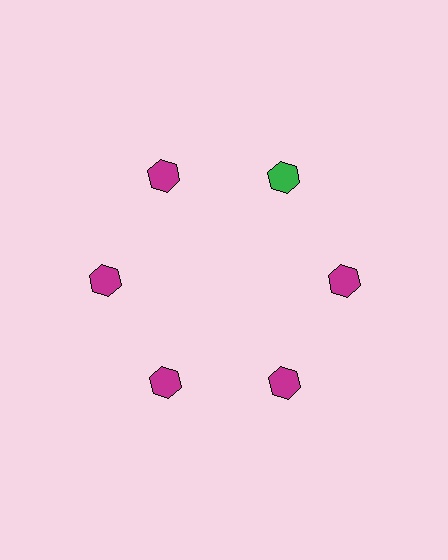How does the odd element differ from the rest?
It has a different color: green instead of magenta.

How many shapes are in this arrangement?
There are 6 shapes arranged in a ring pattern.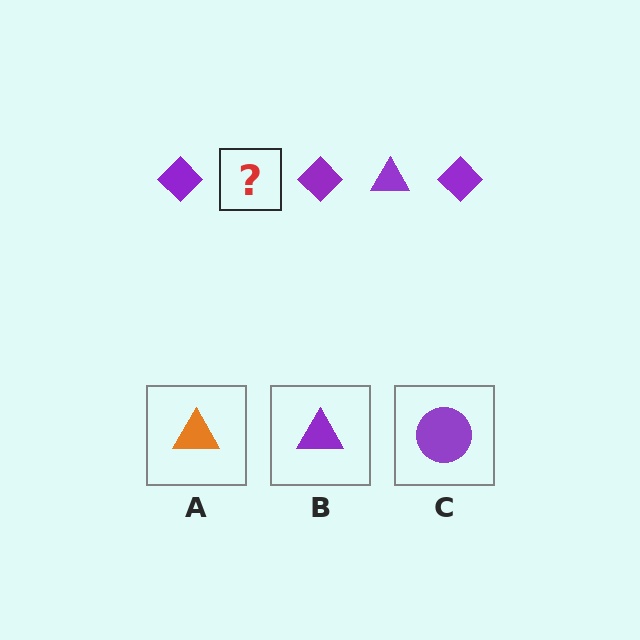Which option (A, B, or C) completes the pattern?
B.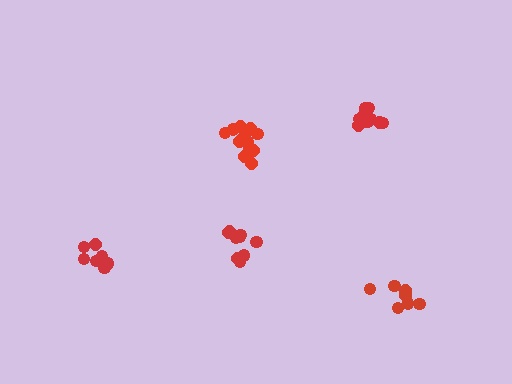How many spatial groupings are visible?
There are 5 spatial groupings.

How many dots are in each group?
Group 1: 12 dots, Group 2: 7 dots, Group 3: 9 dots, Group 4: 12 dots, Group 5: 7 dots (47 total).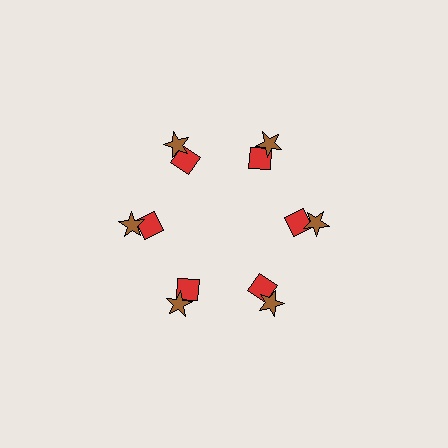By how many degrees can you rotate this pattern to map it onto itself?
The pattern maps onto itself every 60 degrees of rotation.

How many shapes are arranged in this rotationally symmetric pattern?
There are 12 shapes, arranged in 6 groups of 2.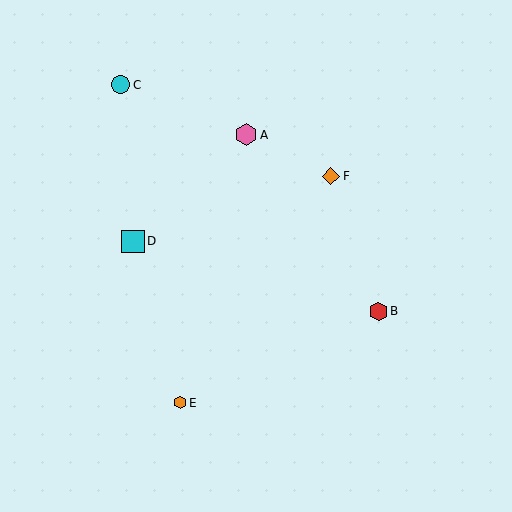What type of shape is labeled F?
Shape F is an orange diamond.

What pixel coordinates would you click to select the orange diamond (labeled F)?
Click at (331, 176) to select the orange diamond F.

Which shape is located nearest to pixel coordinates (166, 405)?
The orange hexagon (labeled E) at (180, 403) is nearest to that location.